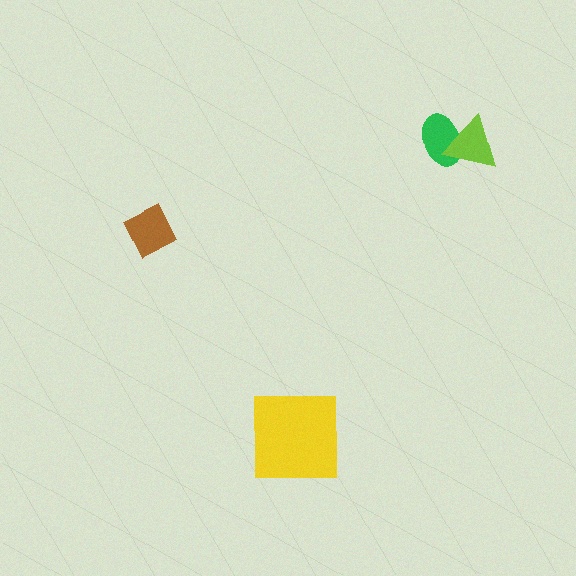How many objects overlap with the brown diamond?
0 objects overlap with the brown diamond.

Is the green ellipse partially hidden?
Yes, it is partially covered by another shape.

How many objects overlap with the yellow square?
0 objects overlap with the yellow square.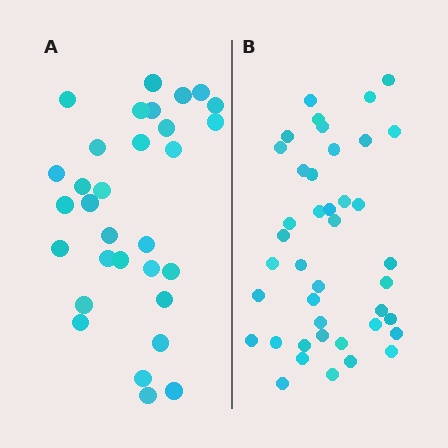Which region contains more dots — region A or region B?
Region B (the right region) has more dots.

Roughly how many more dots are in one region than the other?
Region B has roughly 10 or so more dots than region A.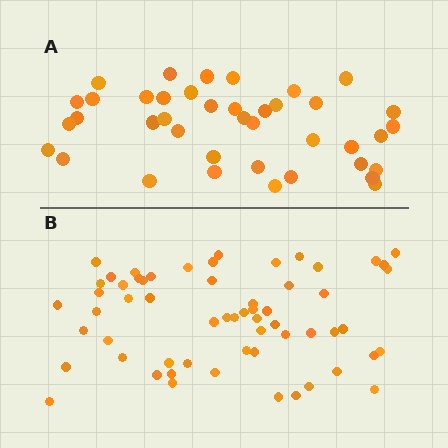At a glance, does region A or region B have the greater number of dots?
Region B (the bottom region) has more dots.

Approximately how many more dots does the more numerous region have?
Region B has approximately 20 more dots than region A.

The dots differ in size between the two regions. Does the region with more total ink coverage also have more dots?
No. Region A has more total ink coverage because its dots are larger, but region B actually contains more individual dots. Total area can be misleading — the number of items is what matters here.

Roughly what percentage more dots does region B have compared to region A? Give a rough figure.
About 50% more.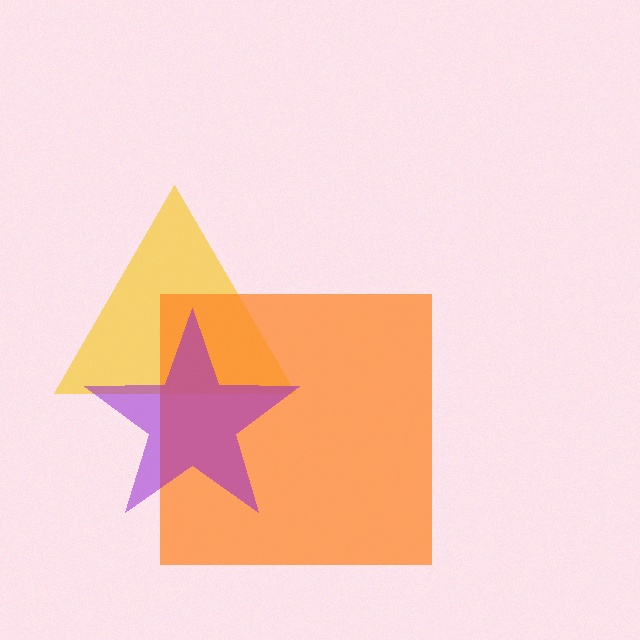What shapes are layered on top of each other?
The layered shapes are: a yellow triangle, an orange square, a purple star.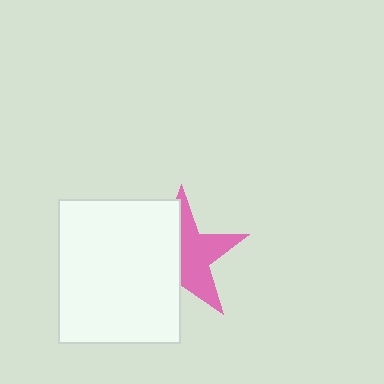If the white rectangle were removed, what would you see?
You would see the complete pink star.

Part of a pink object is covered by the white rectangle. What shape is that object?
It is a star.